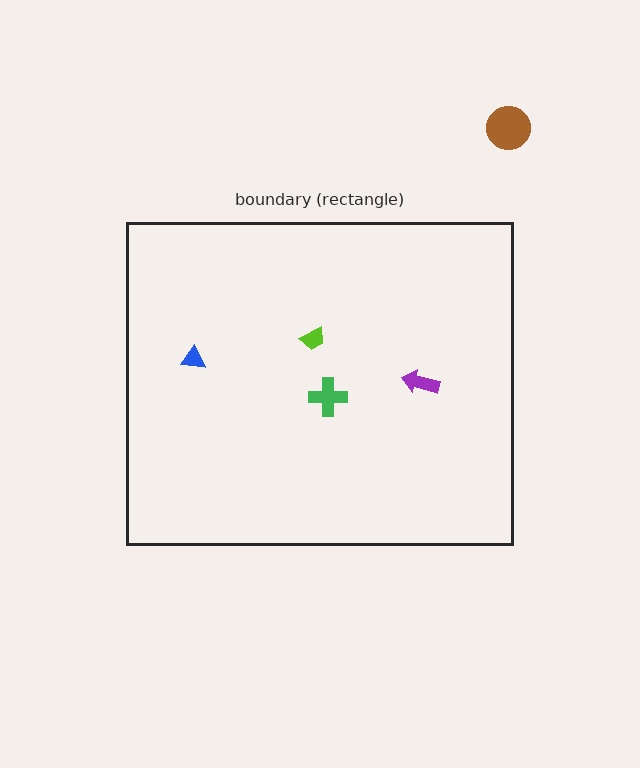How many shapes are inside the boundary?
4 inside, 1 outside.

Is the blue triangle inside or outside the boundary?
Inside.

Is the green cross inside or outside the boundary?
Inside.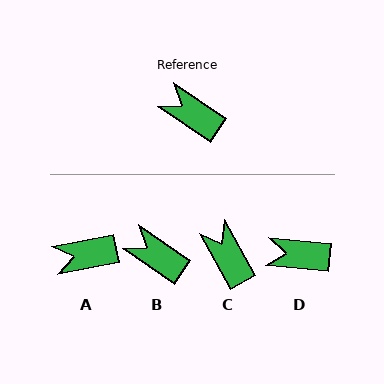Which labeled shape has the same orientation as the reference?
B.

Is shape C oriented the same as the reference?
No, it is off by about 27 degrees.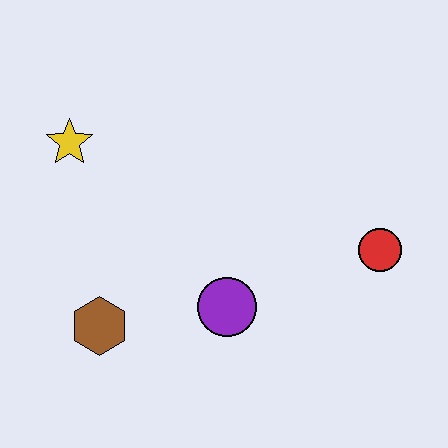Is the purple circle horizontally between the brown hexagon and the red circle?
Yes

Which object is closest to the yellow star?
The brown hexagon is closest to the yellow star.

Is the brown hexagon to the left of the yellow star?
No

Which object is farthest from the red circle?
The yellow star is farthest from the red circle.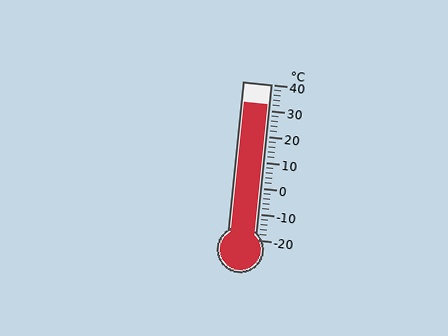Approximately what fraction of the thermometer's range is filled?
The thermometer is filled to approximately 85% of its range.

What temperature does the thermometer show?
The thermometer shows approximately 32°C.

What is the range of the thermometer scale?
The thermometer scale ranges from -20°C to 40°C.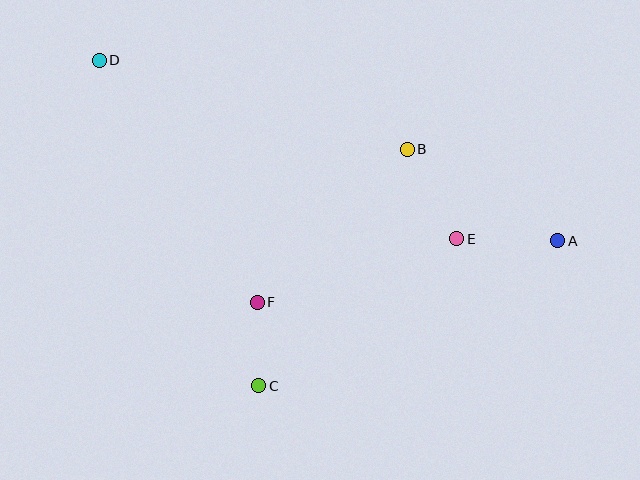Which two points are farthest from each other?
Points A and D are farthest from each other.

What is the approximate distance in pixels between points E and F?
The distance between E and F is approximately 209 pixels.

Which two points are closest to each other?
Points C and F are closest to each other.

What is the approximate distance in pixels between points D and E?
The distance between D and E is approximately 399 pixels.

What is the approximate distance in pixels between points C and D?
The distance between C and D is approximately 362 pixels.